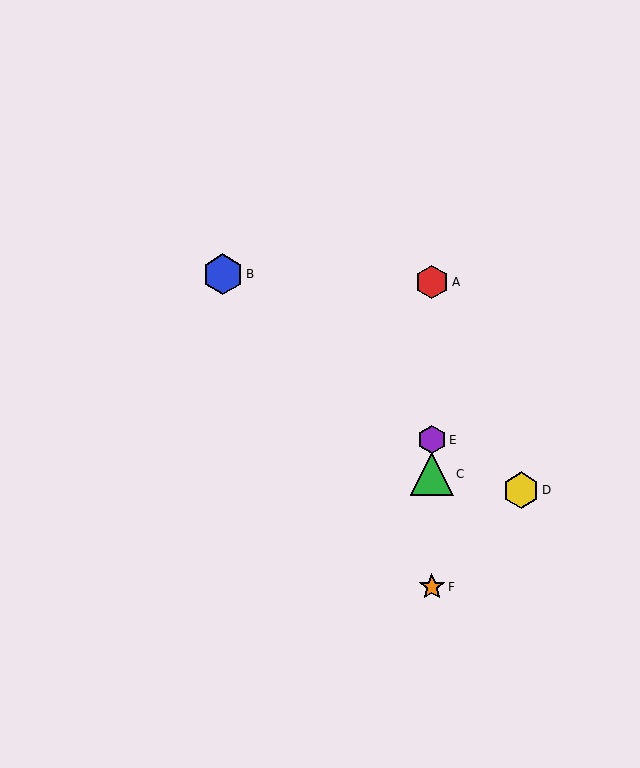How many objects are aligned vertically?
4 objects (A, C, E, F) are aligned vertically.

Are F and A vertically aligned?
Yes, both are at x≈432.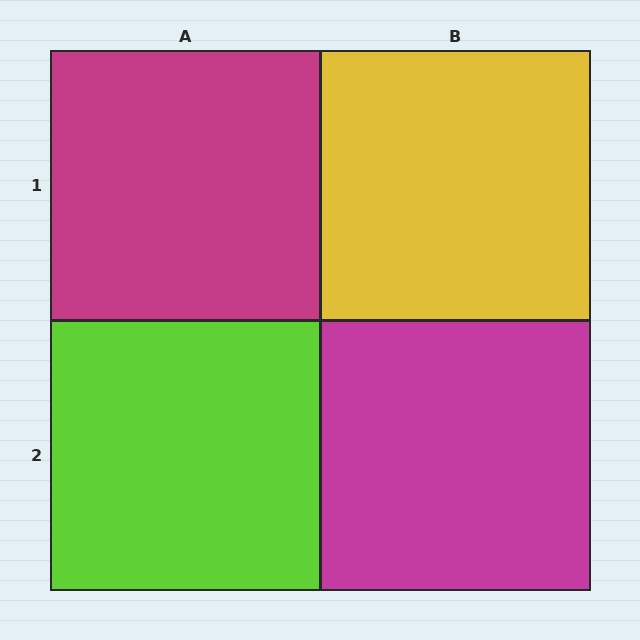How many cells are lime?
1 cell is lime.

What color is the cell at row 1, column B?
Yellow.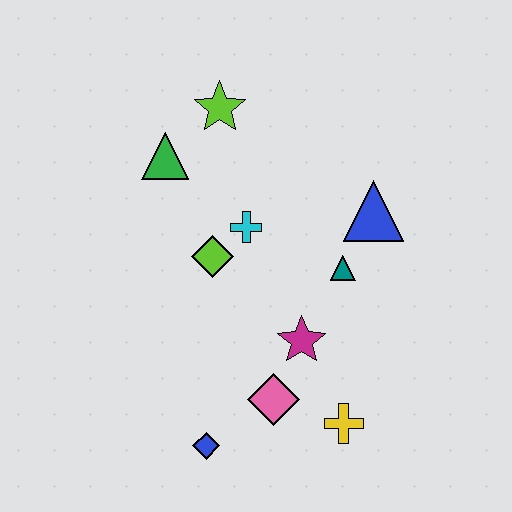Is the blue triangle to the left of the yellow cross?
No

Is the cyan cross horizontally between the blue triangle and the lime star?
Yes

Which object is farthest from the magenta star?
The lime star is farthest from the magenta star.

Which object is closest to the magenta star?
The pink diamond is closest to the magenta star.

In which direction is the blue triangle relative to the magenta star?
The blue triangle is above the magenta star.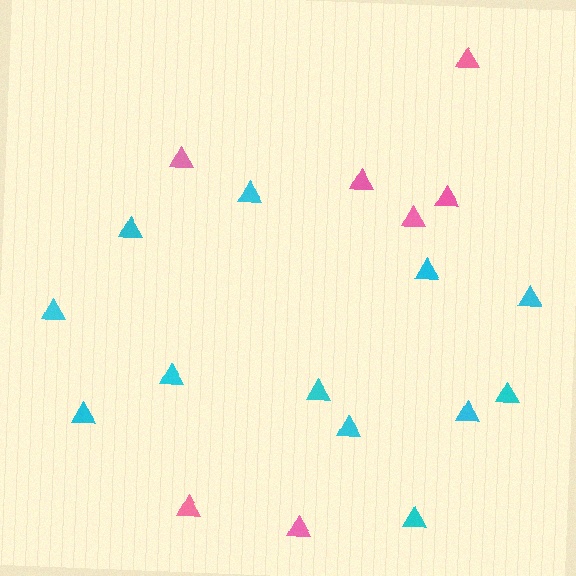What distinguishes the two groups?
There are 2 groups: one group of pink triangles (7) and one group of cyan triangles (12).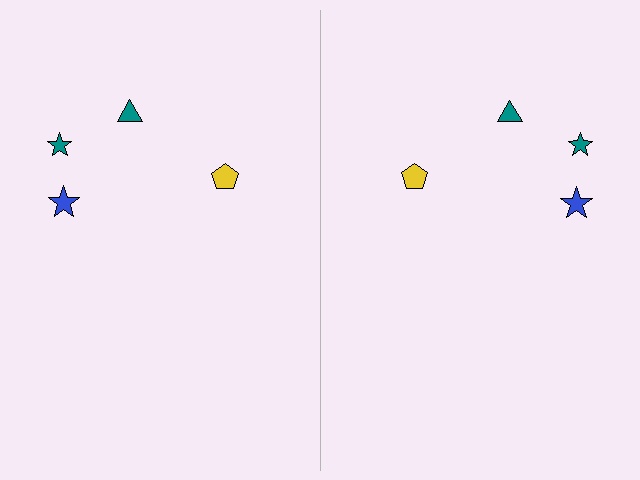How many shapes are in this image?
There are 8 shapes in this image.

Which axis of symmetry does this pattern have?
The pattern has a vertical axis of symmetry running through the center of the image.